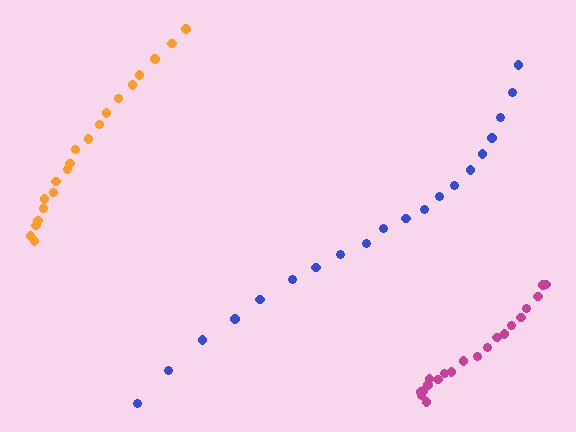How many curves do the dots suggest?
There are 3 distinct paths.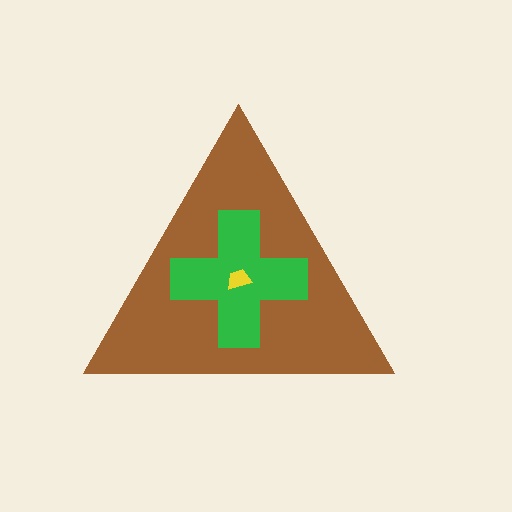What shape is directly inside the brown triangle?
The green cross.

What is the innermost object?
The yellow trapezoid.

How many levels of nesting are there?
3.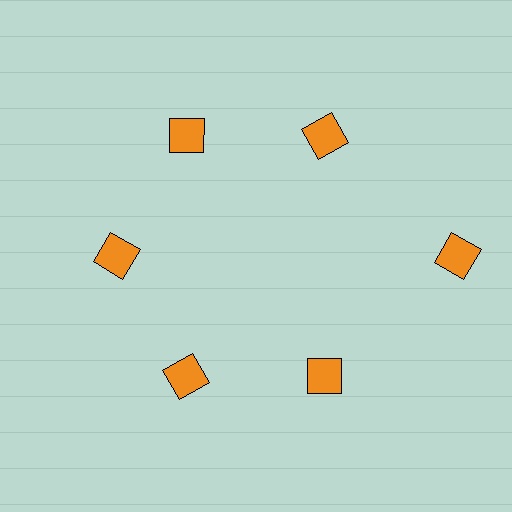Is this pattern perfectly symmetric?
No. The 6 orange diamonds are arranged in a ring, but one element near the 3 o'clock position is pushed outward from the center, breaking the 6-fold rotational symmetry.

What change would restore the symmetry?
The symmetry would be restored by moving it inward, back onto the ring so that all 6 diamonds sit at equal angles and equal distance from the center.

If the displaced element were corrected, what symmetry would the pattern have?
It would have 6-fold rotational symmetry — the pattern would map onto itself every 60 degrees.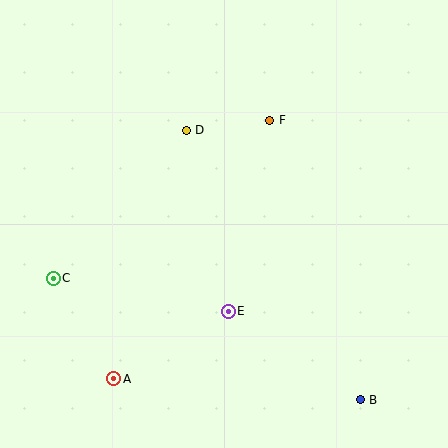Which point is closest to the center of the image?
Point E at (228, 311) is closest to the center.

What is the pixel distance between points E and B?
The distance between E and B is 159 pixels.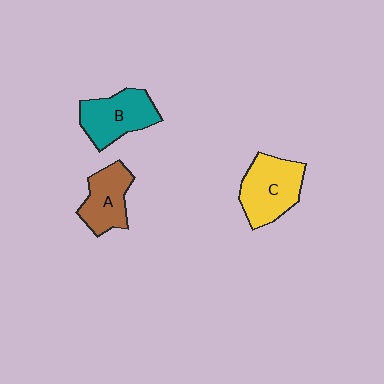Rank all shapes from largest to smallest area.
From largest to smallest: C (yellow), B (teal), A (brown).